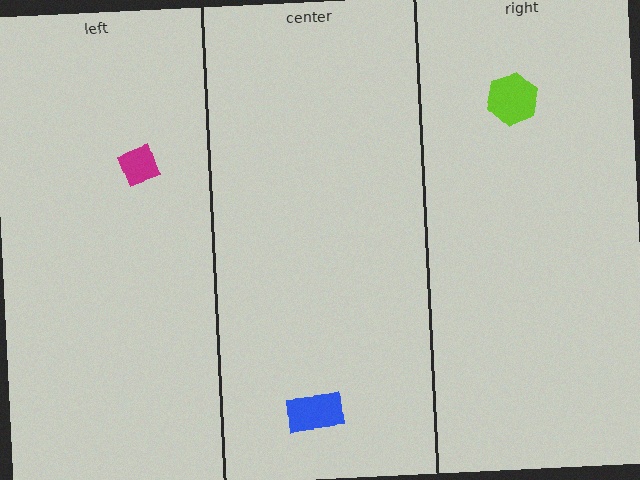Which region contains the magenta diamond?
The left region.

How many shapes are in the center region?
1.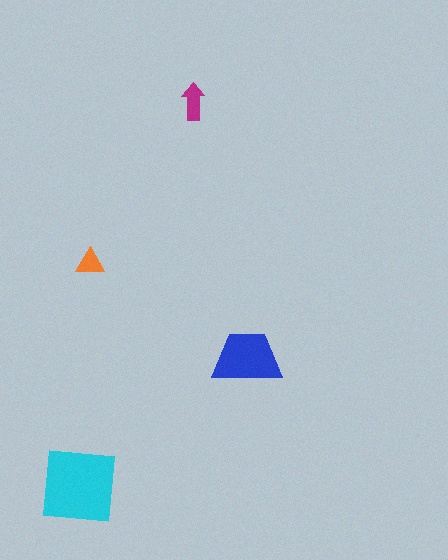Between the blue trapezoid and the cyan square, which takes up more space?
The cyan square.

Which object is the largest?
The cyan square.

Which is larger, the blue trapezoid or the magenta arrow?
The blue trapezoid.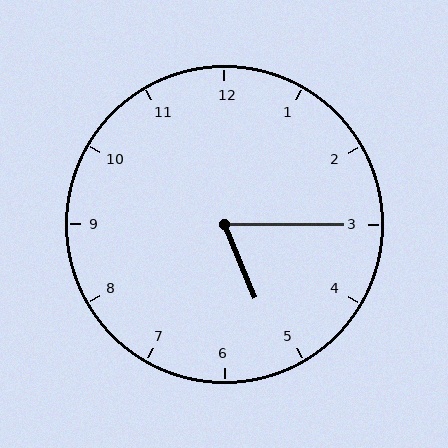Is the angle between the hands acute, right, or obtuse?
It is acute.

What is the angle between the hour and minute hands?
Approximately 68 degrees.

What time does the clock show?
5:15.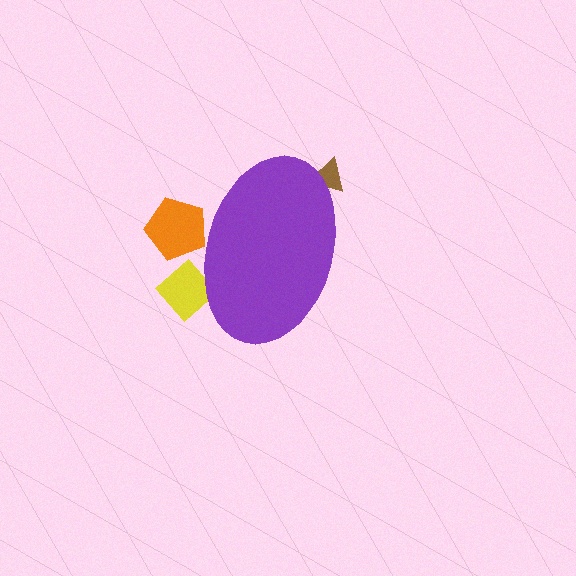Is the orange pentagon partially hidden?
Yes, the orange pentagon is partially hidden behind the purple ellipse.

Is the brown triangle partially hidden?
Yes, the brown triangle is partially hidden behind the purple ellipse.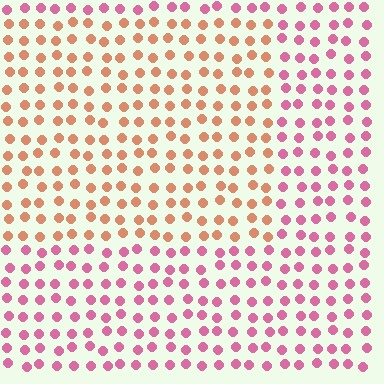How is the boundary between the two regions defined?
The boundary is defined purely by a slight shift in hue (about 47 degrees). Spacing, size, and orientation are identical on both sides.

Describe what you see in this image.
The image is filled with small pink elements in a uniform arrangement. A rectangle-shaped region is visible where the elements are tinted to a slightly different hue, forming a subtle color boundary.